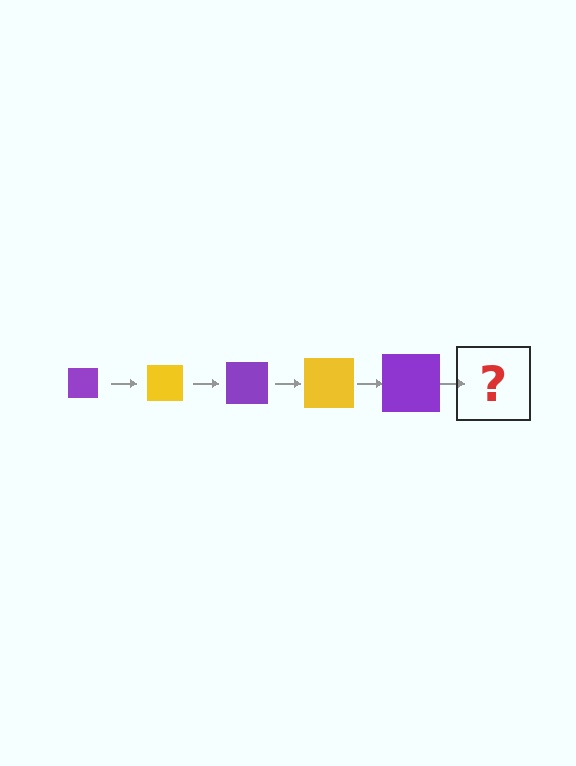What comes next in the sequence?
The next element should be a yellow square, larger than the previous one.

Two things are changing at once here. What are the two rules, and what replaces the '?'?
The two rules are that the square grows larger each step and the color cycles through purple and yellow. The '?' should be a yellow square, larger than the previous one.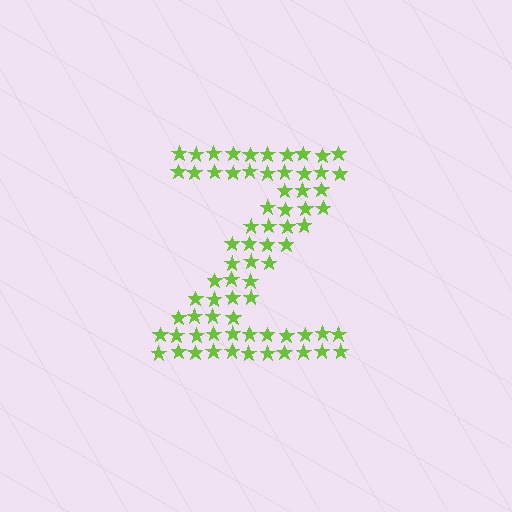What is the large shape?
The large shape is the letter Z.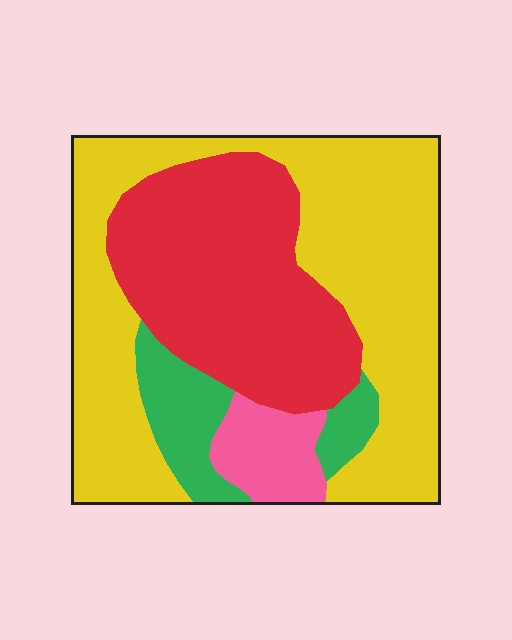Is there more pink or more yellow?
Yellow.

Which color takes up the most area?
Yellow, at roughly 50%.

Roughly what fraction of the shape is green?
Green takes up about one tenth (1/10) of the shape.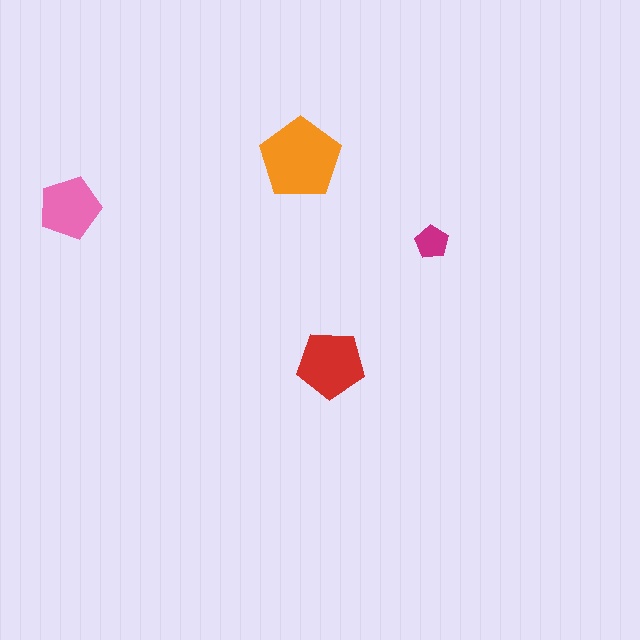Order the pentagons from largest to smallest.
the orange one, the red one, the pink one, the magenta one.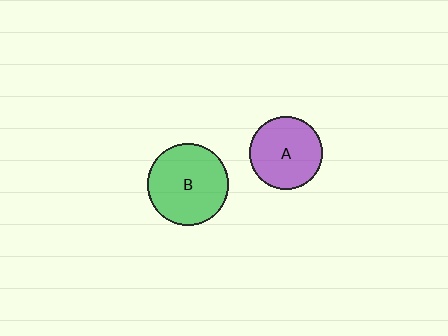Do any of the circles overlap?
No, none of the circles overlap.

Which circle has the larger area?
Circle B (green).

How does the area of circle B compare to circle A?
Approximately 1.2 times.